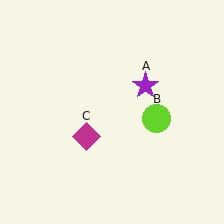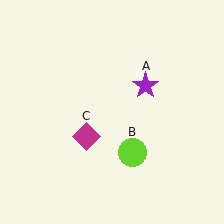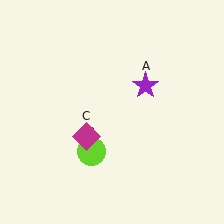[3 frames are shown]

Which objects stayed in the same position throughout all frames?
Purple star (object A) and magenta diamond (object C) remained stationary.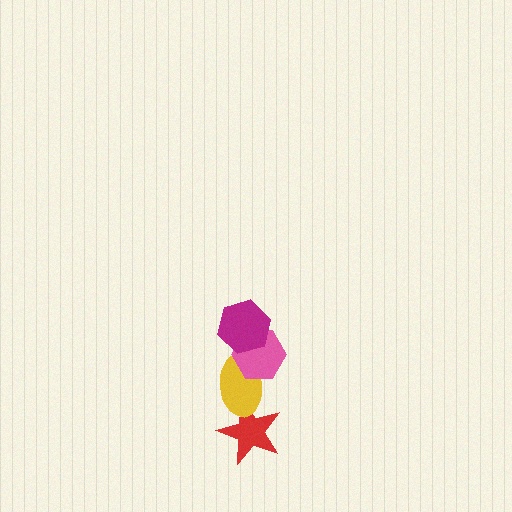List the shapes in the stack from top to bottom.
From top to bottom: the magenta hexagon, the pink hexagon, the yellow ellipse, the red star.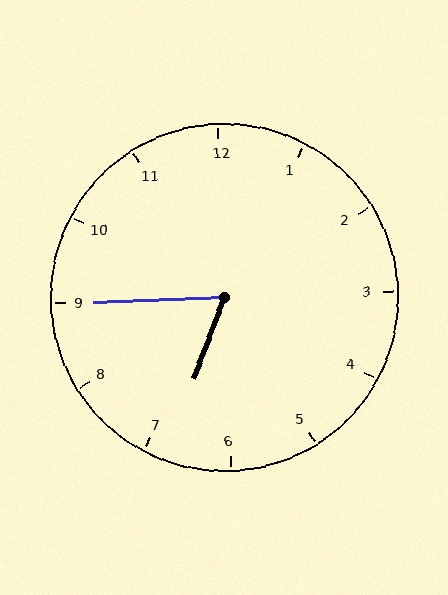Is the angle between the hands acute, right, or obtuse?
It is acute.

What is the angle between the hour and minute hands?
Approximately 68 degrees.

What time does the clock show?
6:45.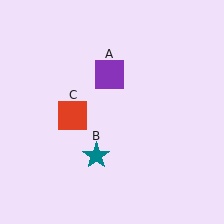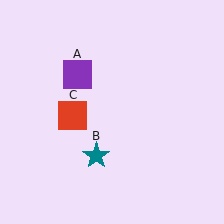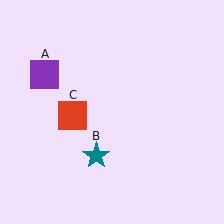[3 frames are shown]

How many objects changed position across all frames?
1 object changed position: purple square (object A).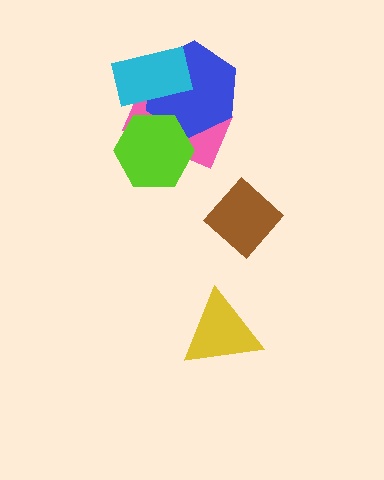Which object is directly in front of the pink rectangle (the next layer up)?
The blue hexagon is directly in front of the pink rectangle.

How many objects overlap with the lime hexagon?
2 objects overlap with the lime hexagon.